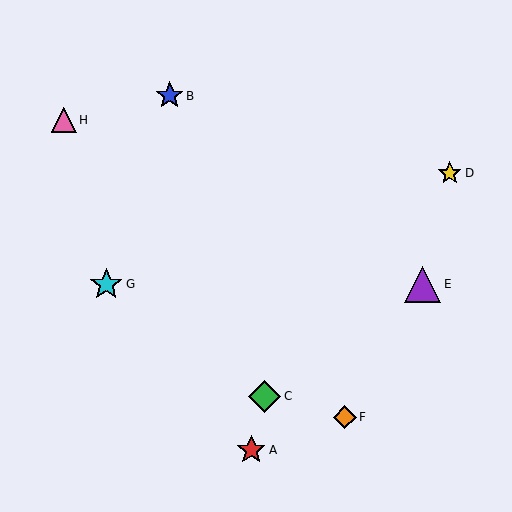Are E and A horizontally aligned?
No, E is at y≈284 and A is at y≈450.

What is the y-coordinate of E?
Object E is at y≈284.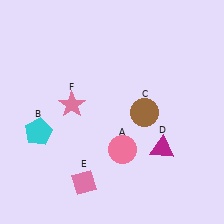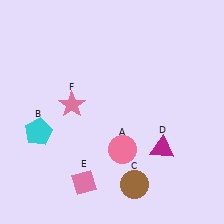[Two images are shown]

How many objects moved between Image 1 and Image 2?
1 object moved between the two images.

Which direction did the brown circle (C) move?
The brown circle (C) moved down.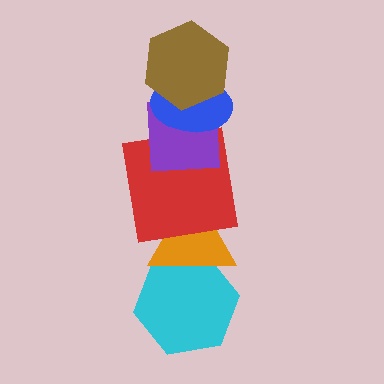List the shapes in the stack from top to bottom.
From top to bottom: the brown hexagon, the blue ellipse, the purple square, the red square, the orange triangle, the cyan hexagon.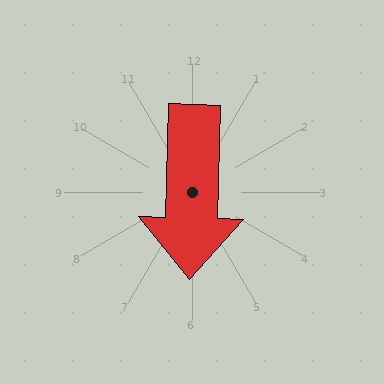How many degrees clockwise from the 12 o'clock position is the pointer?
Approximately 182 degrees.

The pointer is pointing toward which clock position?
Roughly 6 o'clock.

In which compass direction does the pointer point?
South.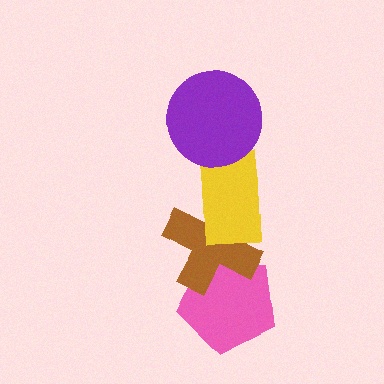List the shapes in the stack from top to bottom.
From top to bottom: the purple circle, the yellow rectangle, the brown cross, the pink pentagon.